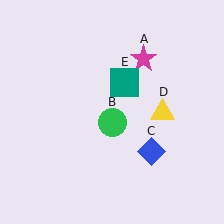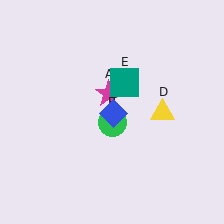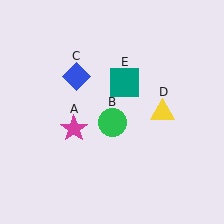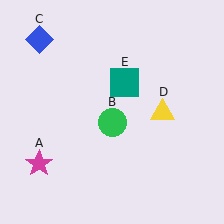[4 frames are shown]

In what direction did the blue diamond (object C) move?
The blue diamond (object C) moved up and to the left.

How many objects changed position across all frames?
2 objects changed position: magenta star (object A), blue diamond (object C).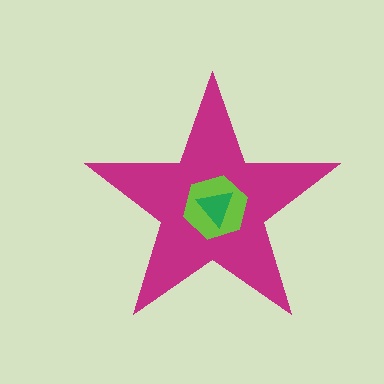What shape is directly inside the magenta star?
The lime hexagon.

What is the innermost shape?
The green triangle.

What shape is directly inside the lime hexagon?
The green triangle.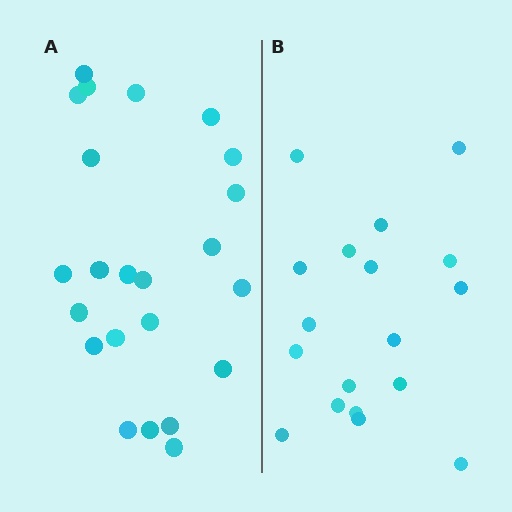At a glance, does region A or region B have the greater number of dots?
Region A (the left region) has more dots.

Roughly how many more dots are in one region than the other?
Region A has about 5 more dots than region B.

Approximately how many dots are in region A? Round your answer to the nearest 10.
About 20 dots. (The exact count is 23, which rounds to 20.)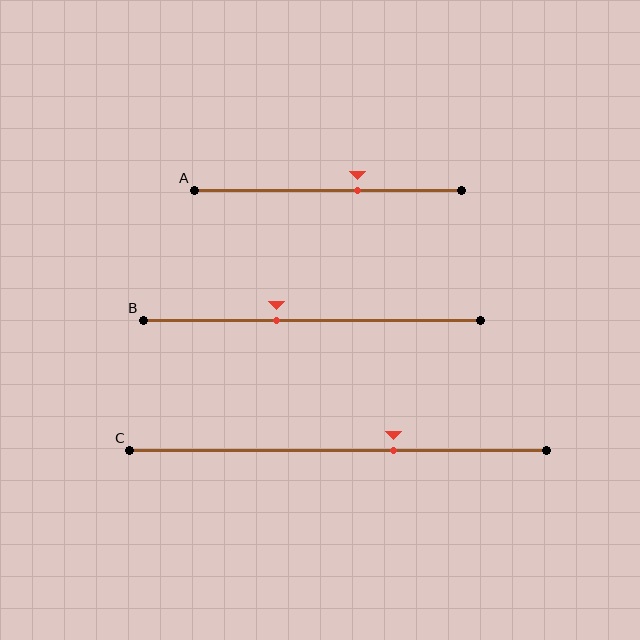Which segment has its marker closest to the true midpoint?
Segment B has its marker closest to the true midpoint.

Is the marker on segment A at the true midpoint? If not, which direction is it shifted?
No, the marker on segment A is shifted to the right by about 11% of the segment length.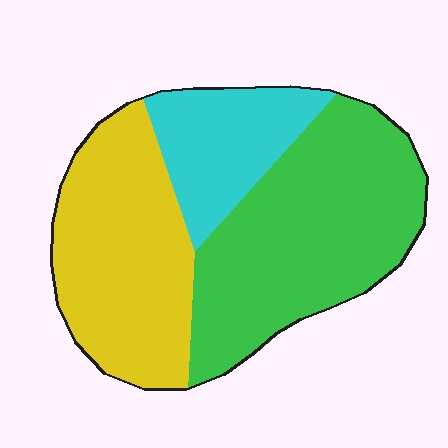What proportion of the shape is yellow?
Yellow covers 36% of the shape.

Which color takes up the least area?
Cyan, at roughly 20%.